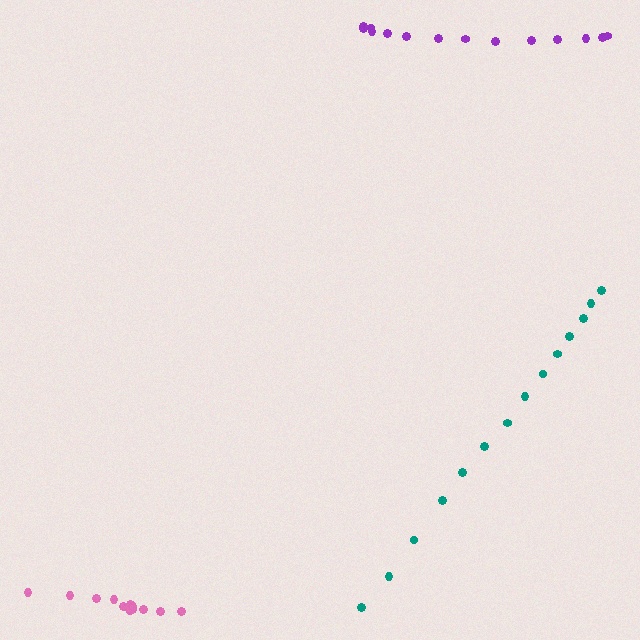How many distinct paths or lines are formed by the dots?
There are 3 distinct paths.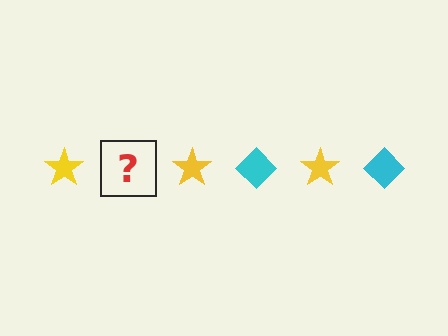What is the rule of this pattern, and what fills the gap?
The rule is that the pattern alternates between yellow star and cyan diamond. The gap should be filled with a cyan diamond.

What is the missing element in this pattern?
The missing element is a cyan diamond.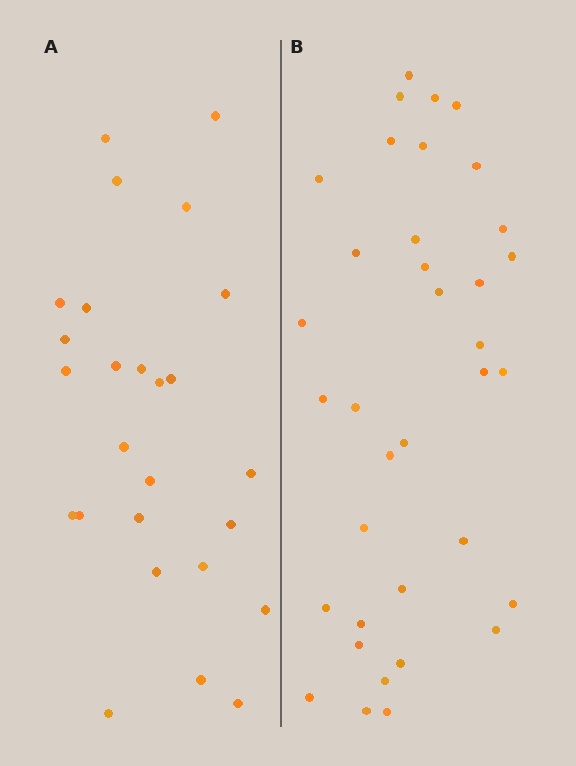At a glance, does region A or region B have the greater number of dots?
Region B (the right region) has more dots.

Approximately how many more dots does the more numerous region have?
Region B has roughly 10 or so more dots than region A.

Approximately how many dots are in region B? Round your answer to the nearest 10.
About 40 dots. (The exact count is 36, which rounds to 40.)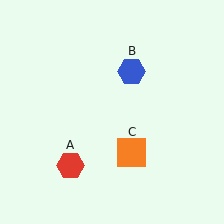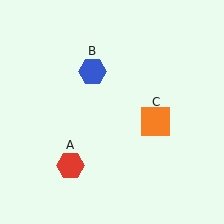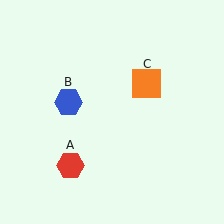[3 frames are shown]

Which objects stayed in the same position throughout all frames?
Red hexagon (object A) remained stationary.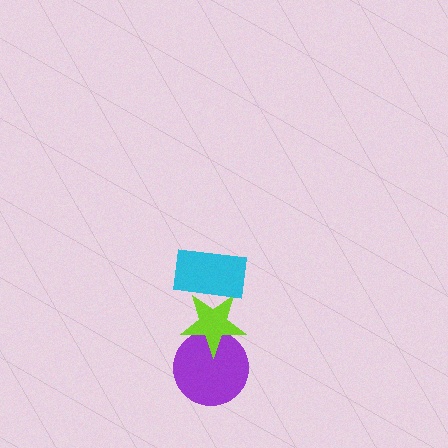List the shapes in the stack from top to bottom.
From top to bottom: the cyan rectangle, the lime star, the purple circle.